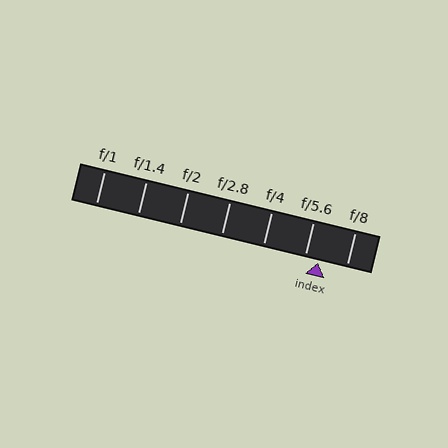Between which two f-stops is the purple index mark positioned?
The index mark is between f/5.6 and f/8.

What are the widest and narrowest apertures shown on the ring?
The widest aperture shown is f/1 and the narrowest is f/8.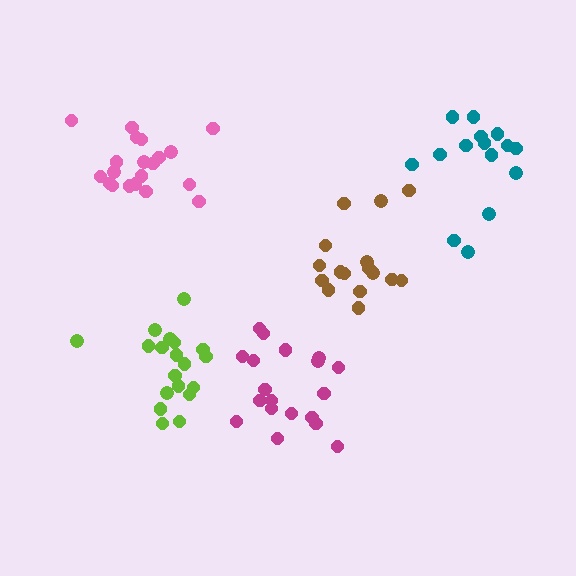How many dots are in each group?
Group 1: 16 dots, Group 2: 19 dots, Group 3: 19 dots, Group 4: 20 dots, Group 5: 15 dots (89 total).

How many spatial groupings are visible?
There are 5 spatial groupings.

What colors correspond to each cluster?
The clusters are colored: brown, lime, magenta, pink, teal.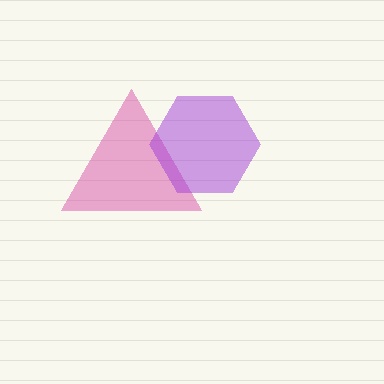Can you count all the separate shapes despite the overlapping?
Yes, there are 2 separate shapes.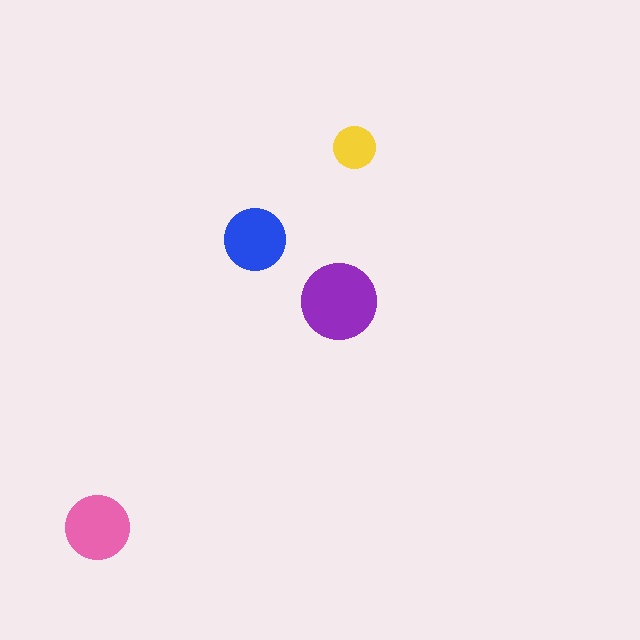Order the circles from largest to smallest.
the purple one, the pink one, the blue one, the yellow one.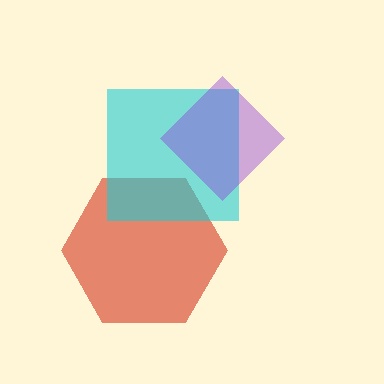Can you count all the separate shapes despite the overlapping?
Yes, there are 3 separate shapes.